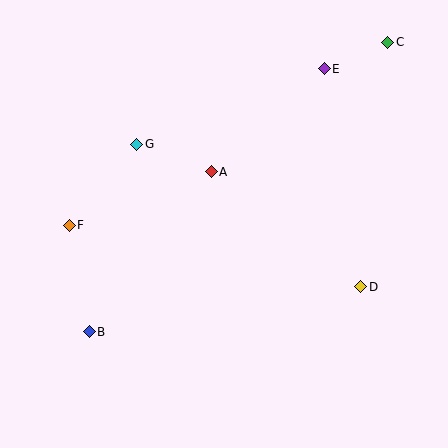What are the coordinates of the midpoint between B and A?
The midpoint between B and A is at (150, 252).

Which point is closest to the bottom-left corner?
Point B is closest to the bottom-left corner.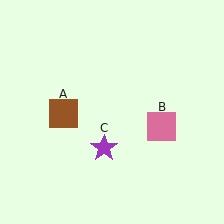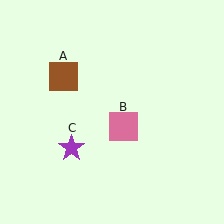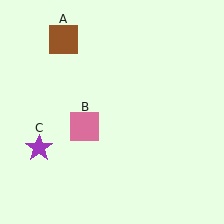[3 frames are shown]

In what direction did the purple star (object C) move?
The purple star (object C) moved left.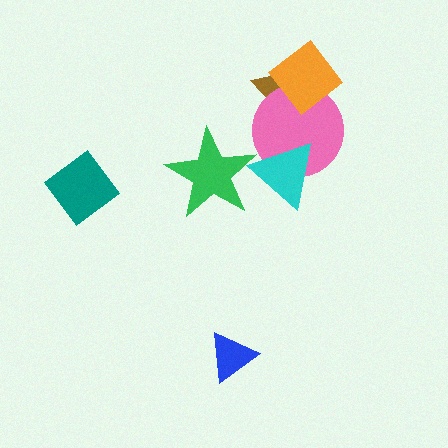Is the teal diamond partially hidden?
No, no other shape covers it.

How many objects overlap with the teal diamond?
0 objects overlap with the teal diamond.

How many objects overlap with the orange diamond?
2 objects overlap with the orange diamond.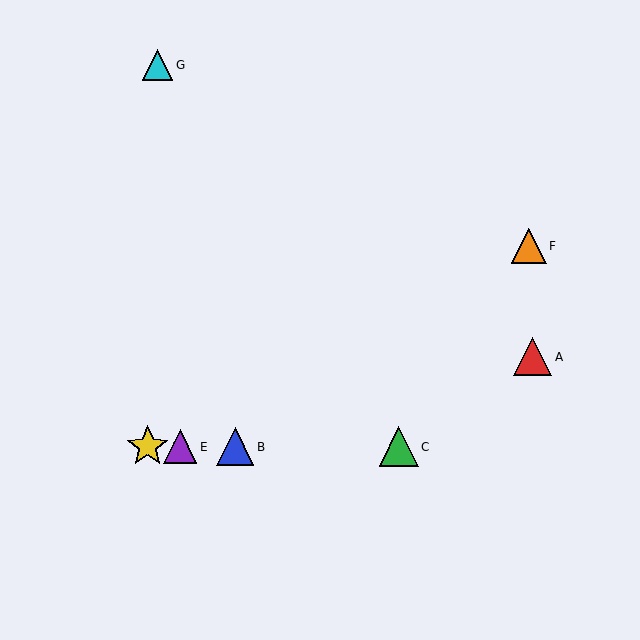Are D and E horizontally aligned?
Yes, both are at y≈447.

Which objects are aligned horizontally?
Objects B, C, D, E are aligned horizontally.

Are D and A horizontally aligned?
No, D is at y≈447 and A is at y≈357.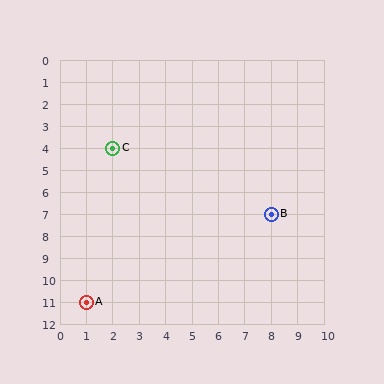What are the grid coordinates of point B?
Point B is at grid coordinates (8, 7).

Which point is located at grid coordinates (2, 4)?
Point C is at (2, 4).